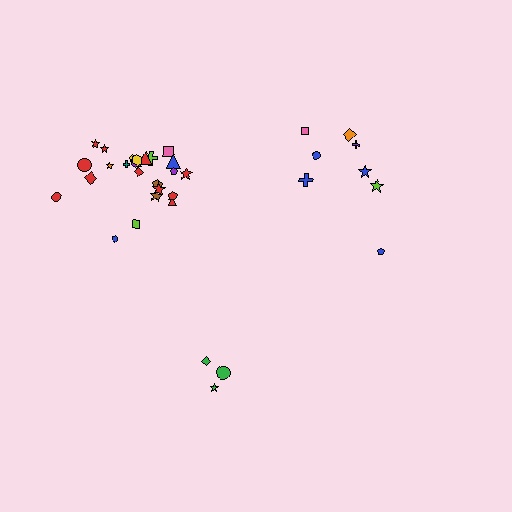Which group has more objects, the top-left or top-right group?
The top-left group.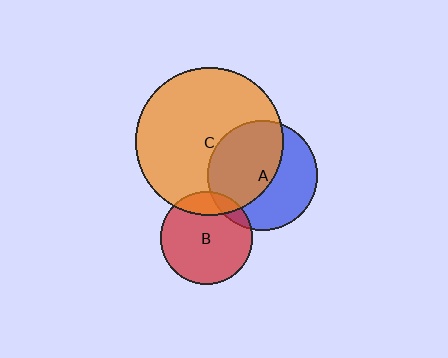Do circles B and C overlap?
Yes.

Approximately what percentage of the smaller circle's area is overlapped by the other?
Approximately 15%.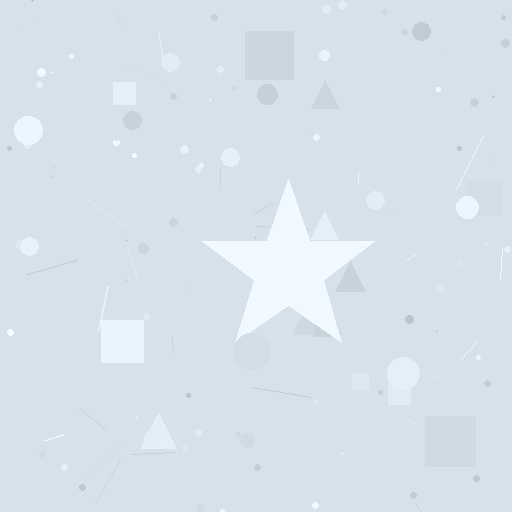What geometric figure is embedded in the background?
A star is embedded in the background.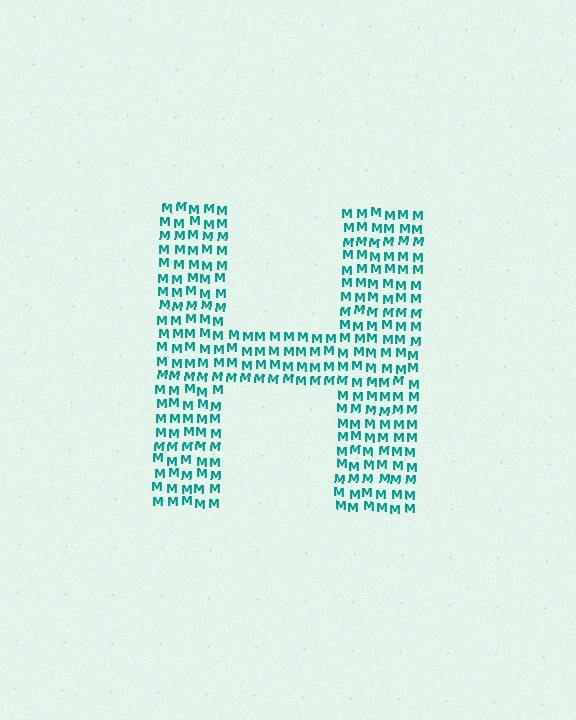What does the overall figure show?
The overall figure shows the letter H.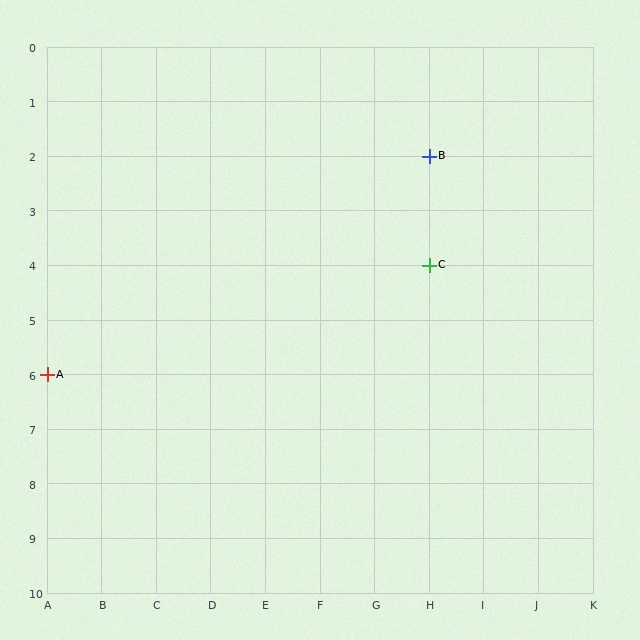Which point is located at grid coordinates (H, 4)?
Point C is at (H, 4).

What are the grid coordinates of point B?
Point B is at grid coordinates (H, 2).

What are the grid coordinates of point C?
Point C is at grid coordinates (H, 4).